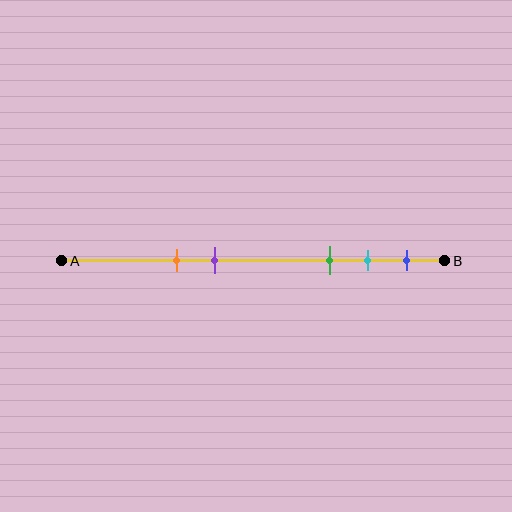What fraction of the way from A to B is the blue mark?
The blue mark is approximately 90% (0.9) of the way from A to B.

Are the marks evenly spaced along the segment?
No, the marks are not evenly spaced.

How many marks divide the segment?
There are 5 marks dividing the segment.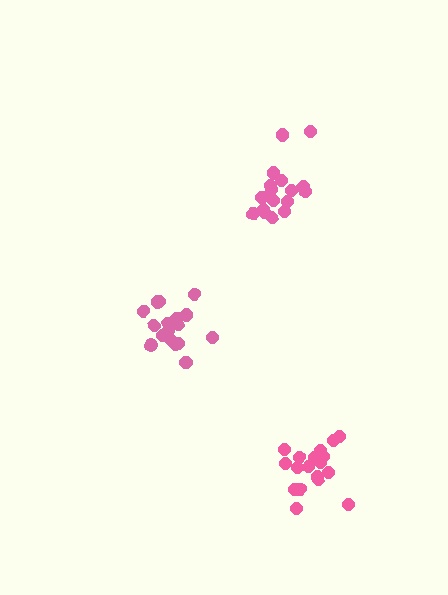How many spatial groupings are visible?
There are 3 spatial groupings.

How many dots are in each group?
Group 1: 17 dots, Group 2: 17 dots, Group 3: 18 dots (52 total).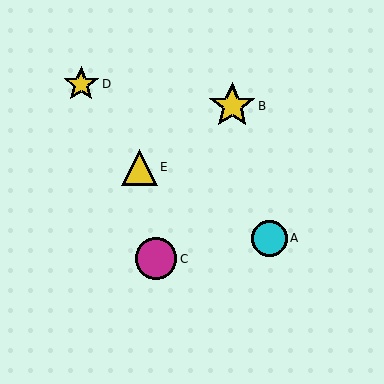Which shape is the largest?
The yellow star (labeled B) is the largest.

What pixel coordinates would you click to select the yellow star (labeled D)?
Click at (81, 84) to select the yellow star D.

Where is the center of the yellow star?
The center of the yellow star is at (232, 106).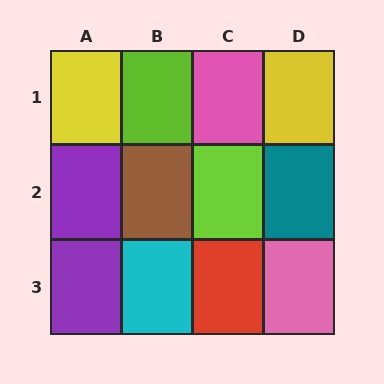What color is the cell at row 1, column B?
Lime.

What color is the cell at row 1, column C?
Pink.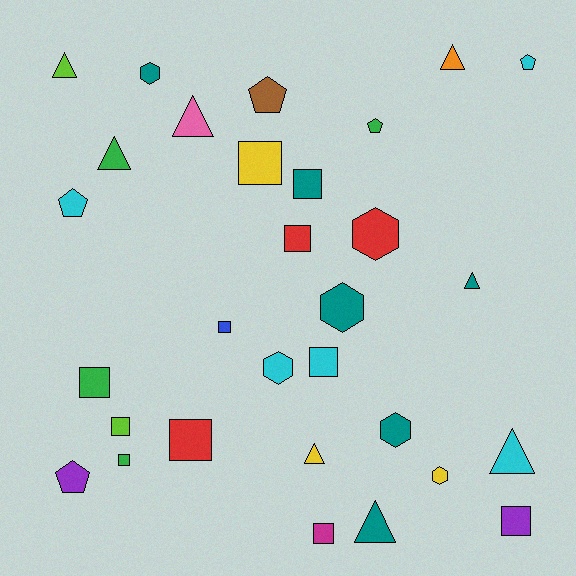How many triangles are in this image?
There are 8 triangles.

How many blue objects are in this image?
There is 1 blue object.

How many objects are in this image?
There are 30 objects.